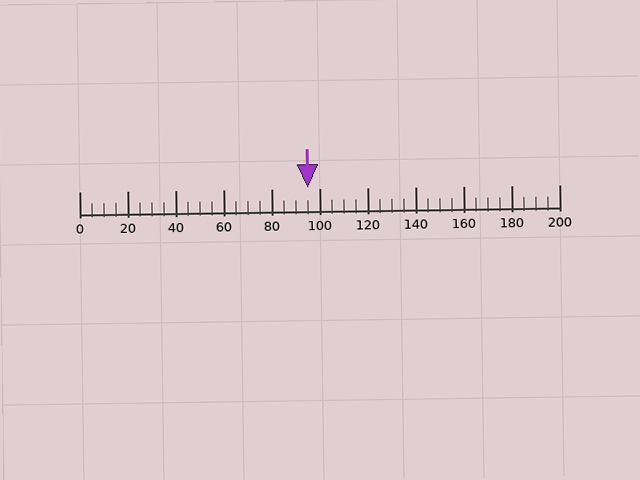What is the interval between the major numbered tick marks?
The major tick marks are spaced 20 units apart.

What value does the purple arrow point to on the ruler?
The purple arrow points to approximately 95.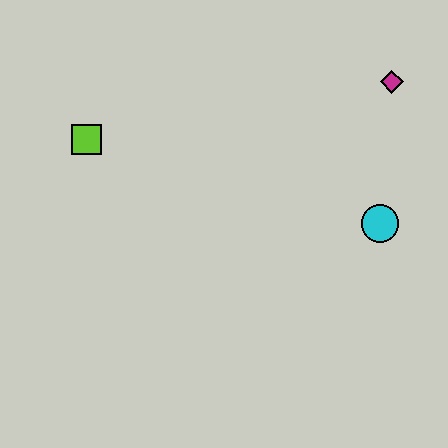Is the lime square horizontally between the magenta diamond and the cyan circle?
No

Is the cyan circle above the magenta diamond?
No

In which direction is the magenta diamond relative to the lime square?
The magenta diamond is to the right of the lime square.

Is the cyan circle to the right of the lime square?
Yes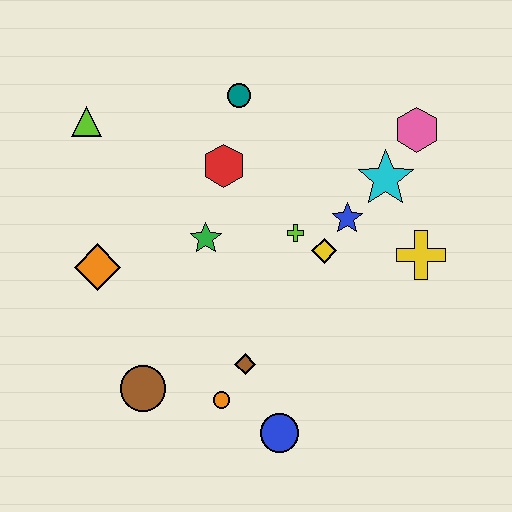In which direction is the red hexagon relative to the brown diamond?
The red hexagon is above the brown diamond.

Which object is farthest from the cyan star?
The brown circle is farthest from the cyan star.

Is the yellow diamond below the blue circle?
No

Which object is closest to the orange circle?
The brown diamond is closest to the orange circle.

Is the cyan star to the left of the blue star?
No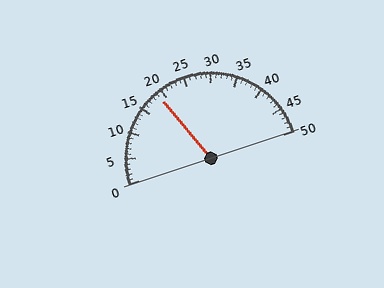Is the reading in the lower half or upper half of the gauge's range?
The reading is in the lower half of the range (0 to 50).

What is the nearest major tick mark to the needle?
The nearest major tick mark is 20.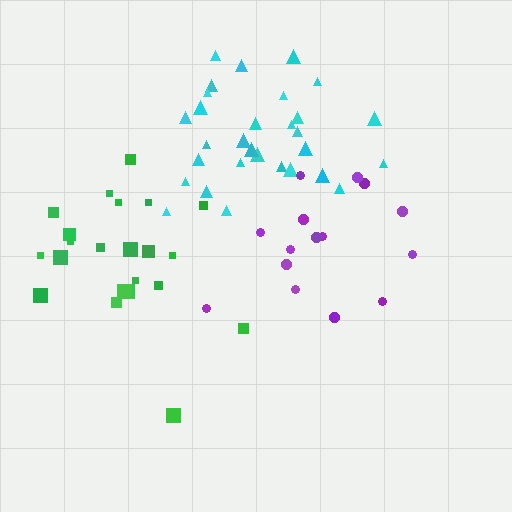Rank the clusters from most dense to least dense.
cyan, green, purple.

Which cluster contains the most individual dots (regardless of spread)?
Cyan (30).